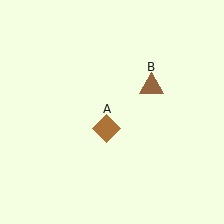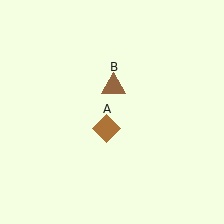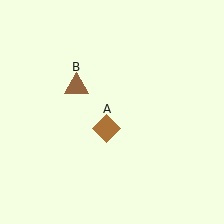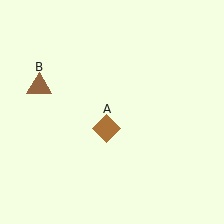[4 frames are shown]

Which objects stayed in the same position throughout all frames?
Brown diamond (object A) remained stationary.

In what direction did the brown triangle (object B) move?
The brown triangle (object B) moved left.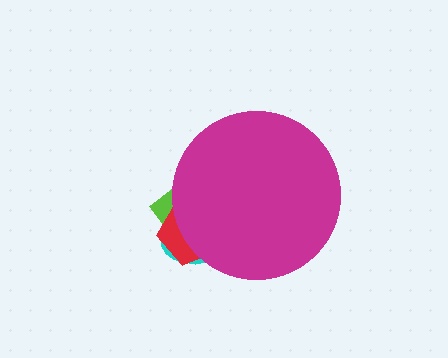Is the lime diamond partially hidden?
Yes, the lime diamond is partially hidden behind the magenta circle.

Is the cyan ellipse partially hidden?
Yes, the cyan ellipse is partially hidden behind the magenta circle.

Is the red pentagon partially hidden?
Yes, the red pentagon is partially hidden behind the magenta circle.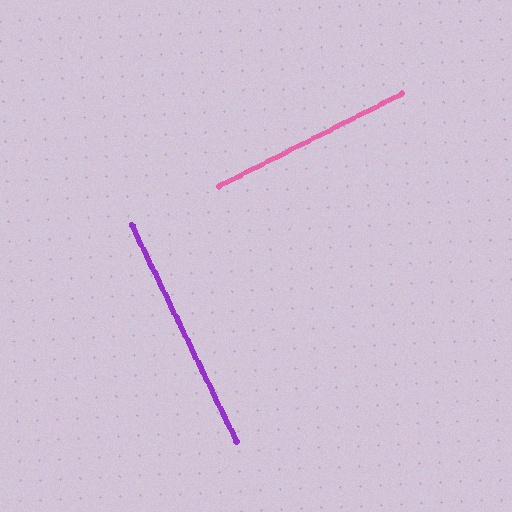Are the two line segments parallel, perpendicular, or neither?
Perpendicular — they meet at approximately 89°.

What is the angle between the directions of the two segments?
Approximately 89 degrees.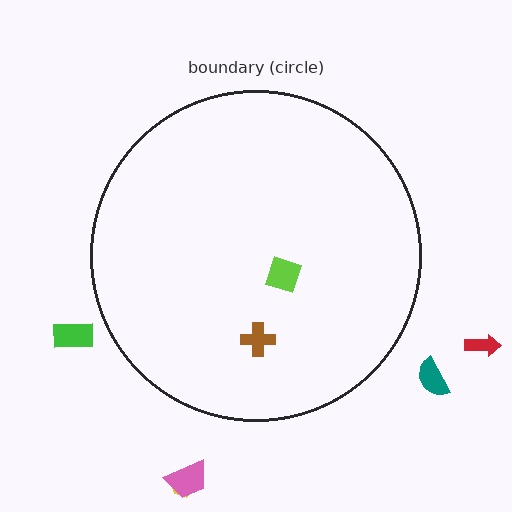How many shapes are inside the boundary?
2 inside, 5 outside.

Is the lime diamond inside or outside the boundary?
Inside.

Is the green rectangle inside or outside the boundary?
Outside.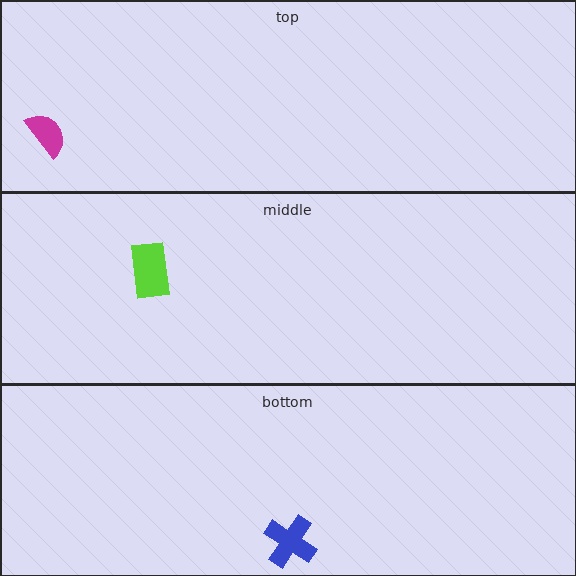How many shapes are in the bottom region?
1.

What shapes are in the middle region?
The lime rectangle.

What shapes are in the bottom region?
The blue cross.